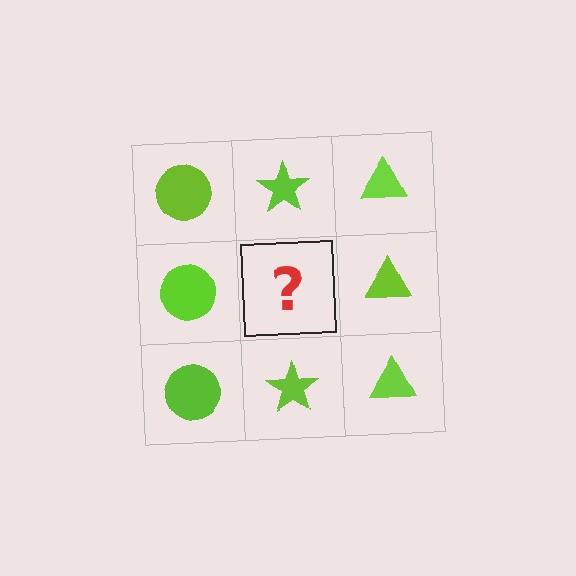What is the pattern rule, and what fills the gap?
The rule is that each column has a consistent shape. The gap should be filled with a lime star.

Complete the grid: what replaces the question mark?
The question mark should be replaced with a lime star.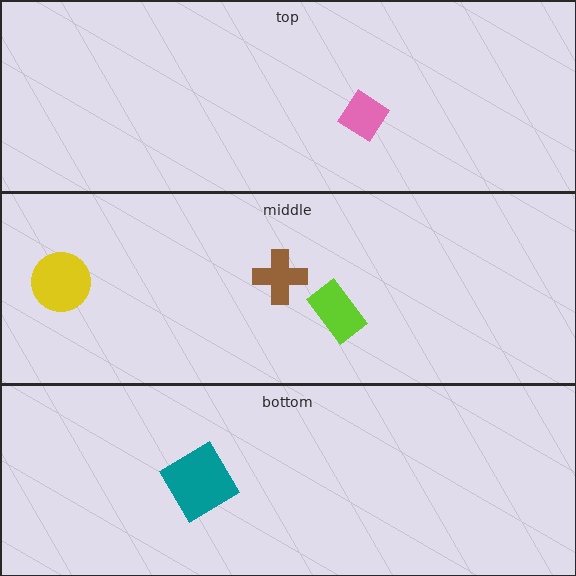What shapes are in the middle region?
The brown cross, the lime rectangle, the yellow circle.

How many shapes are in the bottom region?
1.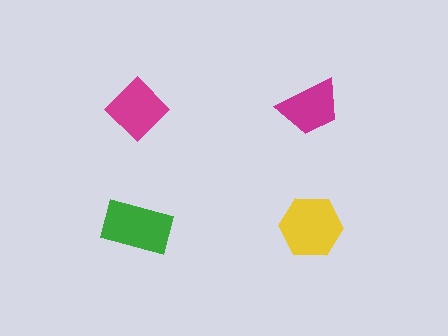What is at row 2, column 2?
A yellow hexagon.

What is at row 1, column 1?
A magenta diamond.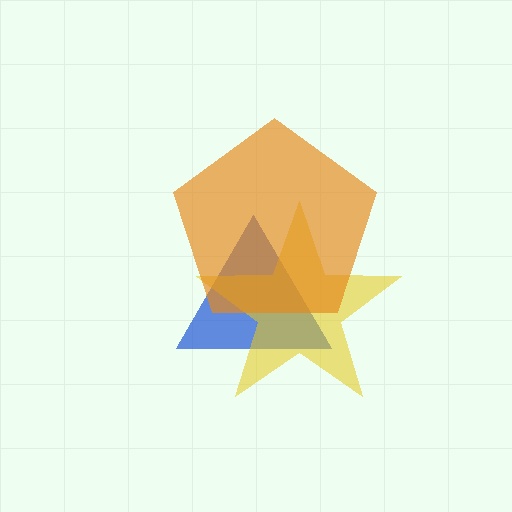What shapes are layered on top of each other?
The layered shapes are: a blue triangle, a yellow star, an orange pentagon.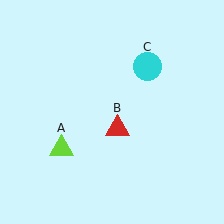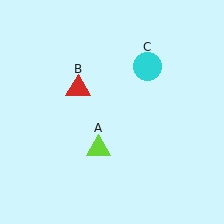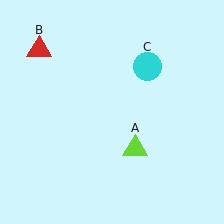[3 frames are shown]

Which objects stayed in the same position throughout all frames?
Cyan circle (object C) remained stationary.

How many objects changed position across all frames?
2 objects changed position: lime triangle (object A), red triangle (object B).